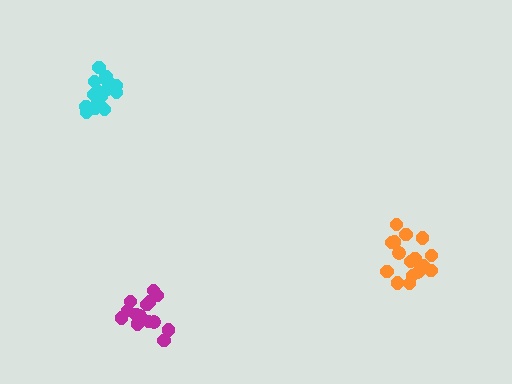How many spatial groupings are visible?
There are 3 spatial groupings.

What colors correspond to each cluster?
The clusters are colored: orange, magenta, cyan.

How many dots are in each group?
Group 1: 19 dots, Group 2: 16 dots, Group 3: 18 dots (53 total).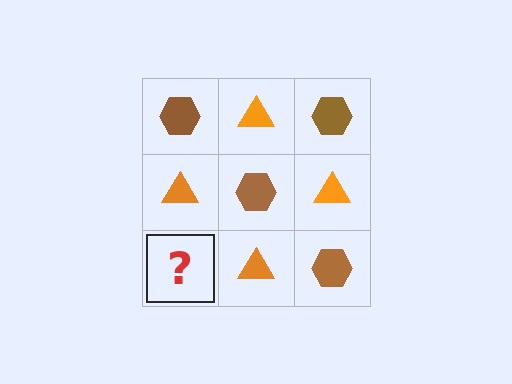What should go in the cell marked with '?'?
The missing cell should contain a brown hexagon.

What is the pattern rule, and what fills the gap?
The rule is that it alternates brown hexagon and orange triangle in a checkerboard pattern. The gap should be filled with a brown hexagon.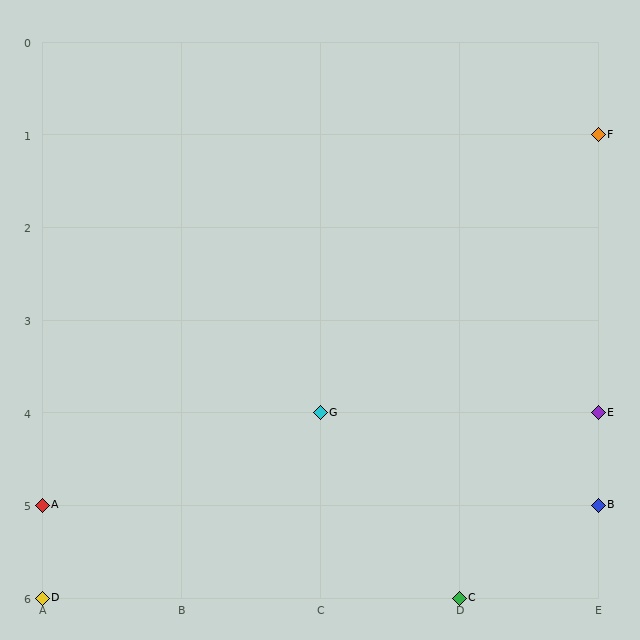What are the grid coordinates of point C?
Point C is at grid coordinates (D, 6).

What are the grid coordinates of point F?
Point F is at grid coordinates (E, 1).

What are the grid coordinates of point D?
Point D is at grid coordinates (A, 6).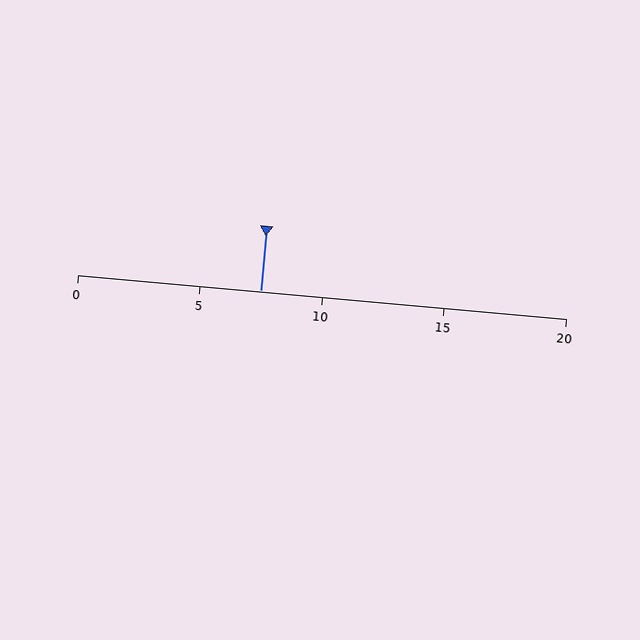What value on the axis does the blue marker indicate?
The marker indicates approximately 7.5.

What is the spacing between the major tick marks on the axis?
The major ticks are spaced 5 apart.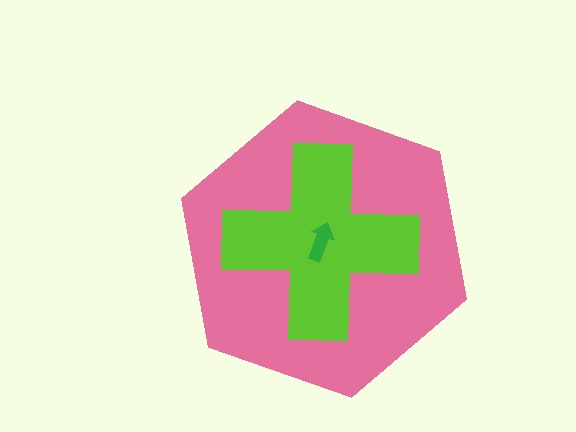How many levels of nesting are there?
3.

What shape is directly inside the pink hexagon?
The lime cross.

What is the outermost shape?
The pink hexagon.